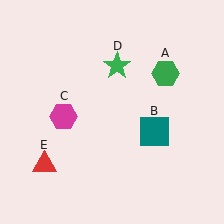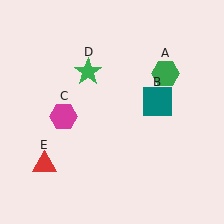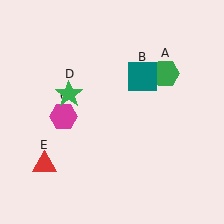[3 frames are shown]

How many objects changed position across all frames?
2 objects changed position: teal square (object B), green star (object D).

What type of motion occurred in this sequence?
The teal square (object B), green star (object D) rotated counterclockwise around the center of the scene.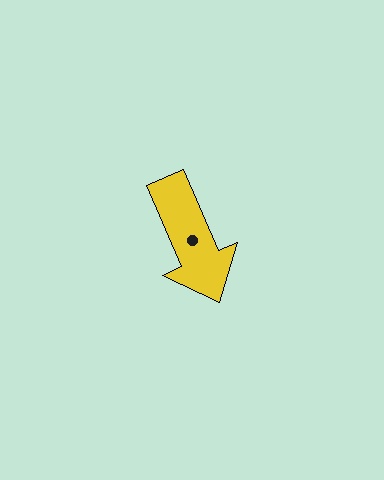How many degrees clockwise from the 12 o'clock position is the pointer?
Approximately 156 degrees.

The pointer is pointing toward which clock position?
Roughly 5 o'clock.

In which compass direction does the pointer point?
Southeast.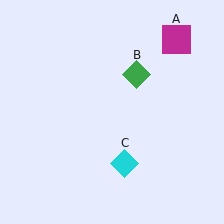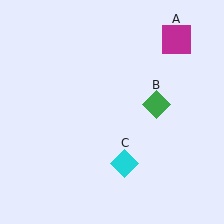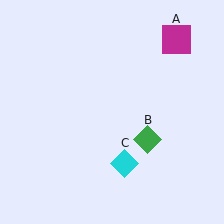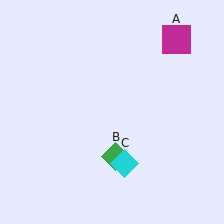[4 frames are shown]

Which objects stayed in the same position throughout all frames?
Magenta square (object A) and cyan diamond (object C) remained stationary.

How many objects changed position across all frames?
1 object changed position: green diamond (object B).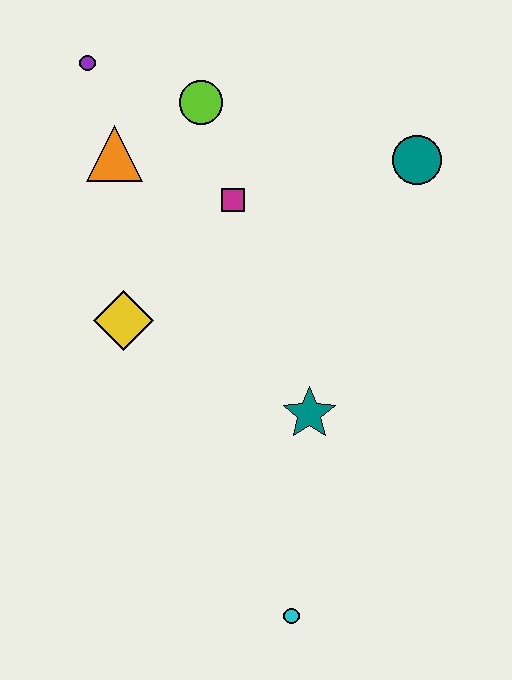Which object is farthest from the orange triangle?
The cyan circle is farthest from the orange triangle.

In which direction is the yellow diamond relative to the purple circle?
The yellow diamond is below the purple circle.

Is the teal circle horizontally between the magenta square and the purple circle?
No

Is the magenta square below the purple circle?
Yes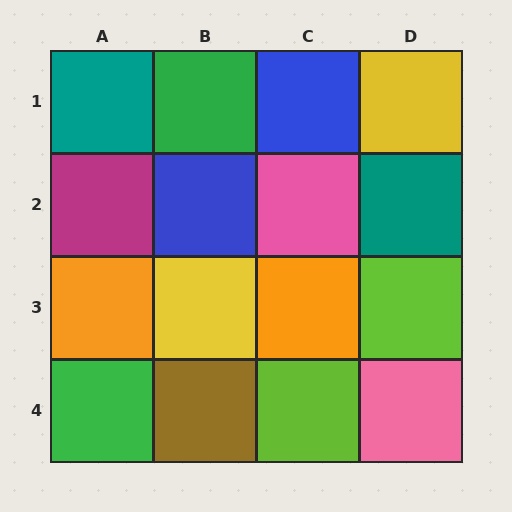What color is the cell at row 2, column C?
Pink.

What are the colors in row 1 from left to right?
Teal, green, blue, yellow.